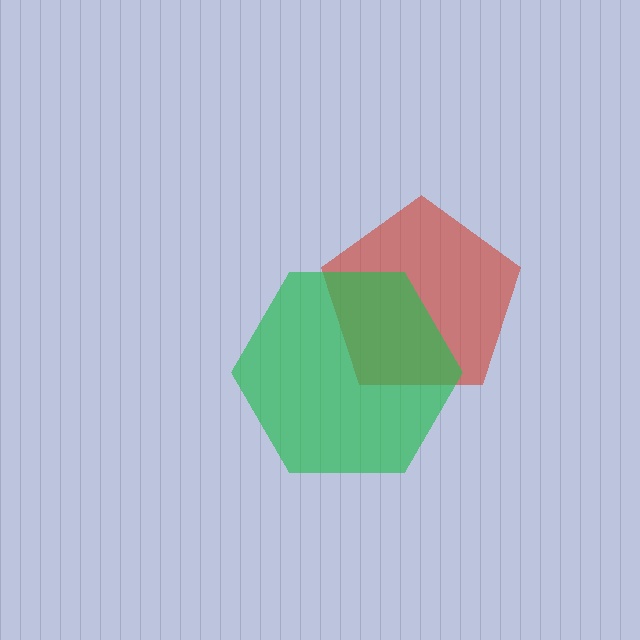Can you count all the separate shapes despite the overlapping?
Yes, there are 2 separate shapes.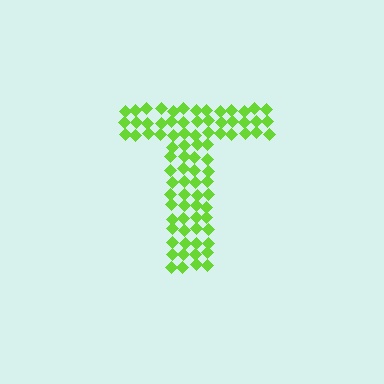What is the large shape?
The large shape is the letter T.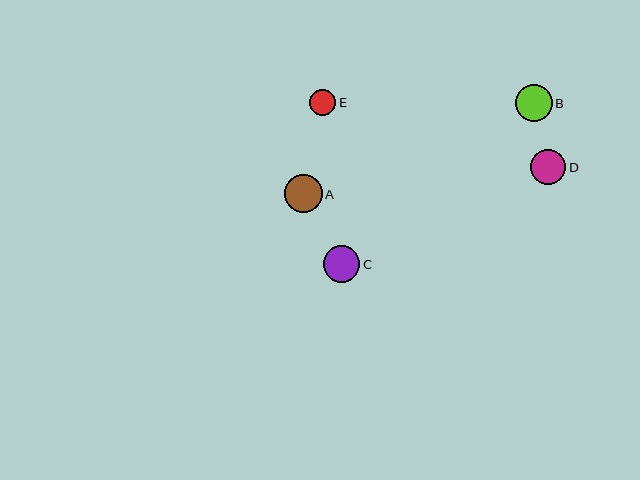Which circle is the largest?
Circle A is the largest with a size of approximately 38 pixels.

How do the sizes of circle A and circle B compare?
Circle A and circle B are approximately the same size.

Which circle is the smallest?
Circle E is the smallest with a size of approximately 26 pixels.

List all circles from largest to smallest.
From largest to smallest: A, B, C, D, E.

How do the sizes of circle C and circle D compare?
Circle C and circle D are approximately the same size.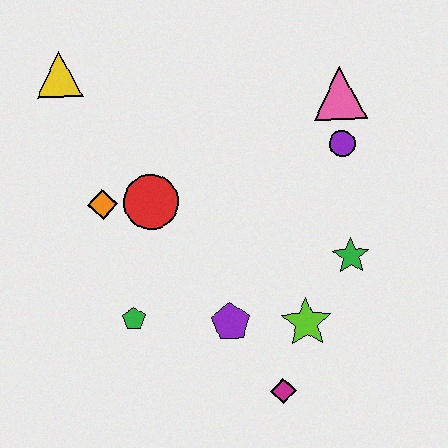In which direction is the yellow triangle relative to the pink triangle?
The yellow triangle is to the left of the pink triangle.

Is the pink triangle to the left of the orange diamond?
No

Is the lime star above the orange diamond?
No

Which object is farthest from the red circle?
The magenta diamond is farthest from the red circle.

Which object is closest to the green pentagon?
The purple pentagon is closest to the green pentagon.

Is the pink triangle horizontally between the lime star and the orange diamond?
No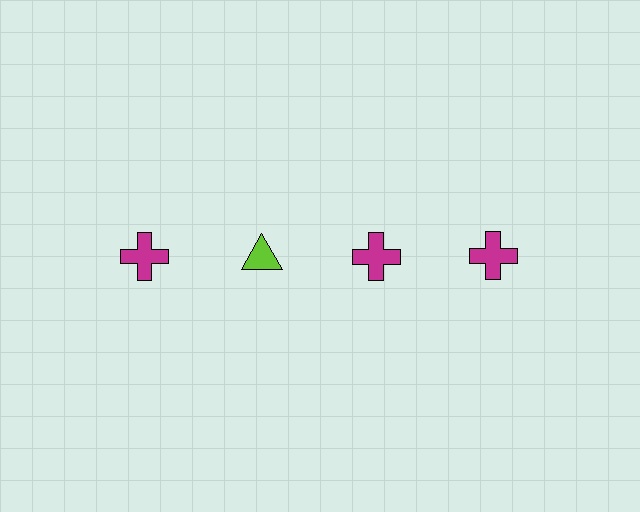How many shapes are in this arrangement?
There are 4 shapes arranged in a grid pattern.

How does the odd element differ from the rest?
It differs in both color (lime instead of magenta) and shape (triangle instead of cross).